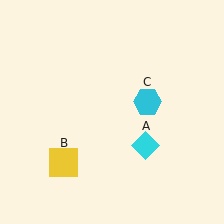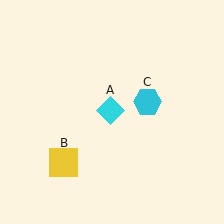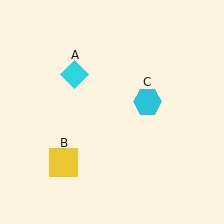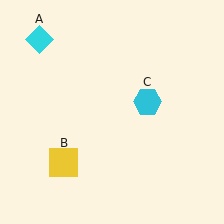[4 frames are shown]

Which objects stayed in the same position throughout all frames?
Yellow square (object B) and cyan hexagon (object C) remained stationary.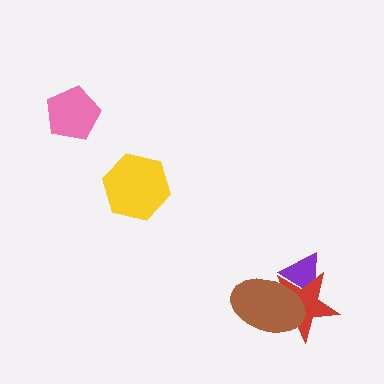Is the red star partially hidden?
Yes, it is partially covered by another shape.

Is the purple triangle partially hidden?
Yes, it is partially covered by another shape.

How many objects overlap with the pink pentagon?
0 objects overlap with the pink pentagon.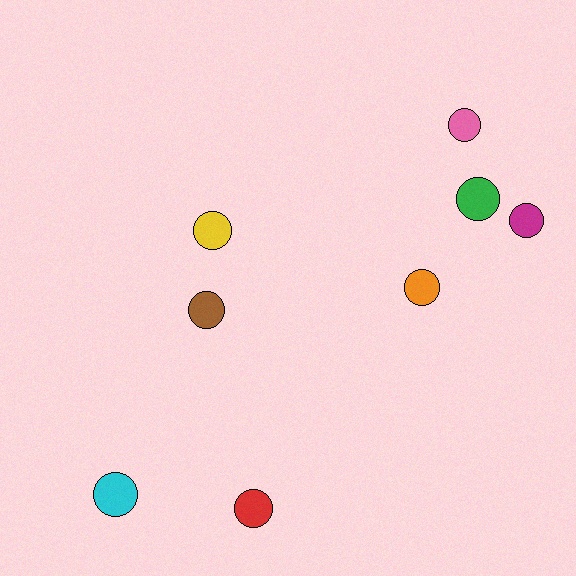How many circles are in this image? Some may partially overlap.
There are 8 circles.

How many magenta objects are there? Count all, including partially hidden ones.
There is 1 magenta object.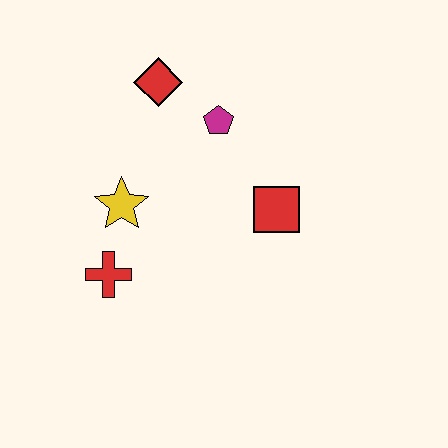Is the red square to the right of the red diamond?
Yes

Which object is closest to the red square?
The magenta pentagon is closest to the red square.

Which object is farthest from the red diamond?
The red cross is farthest from the red diamond.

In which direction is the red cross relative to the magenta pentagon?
The red cross is below the magenta pentagon.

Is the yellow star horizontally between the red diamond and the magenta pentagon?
No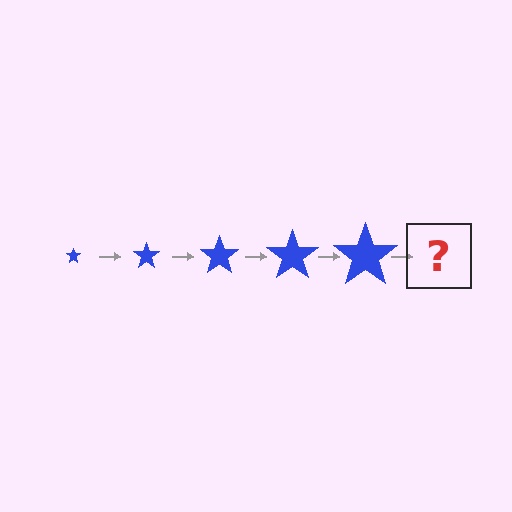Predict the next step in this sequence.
The next step is a blue star, larger than the previous one.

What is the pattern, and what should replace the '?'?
The pattern is that the star gets progressively larger each step. The '?' should be a blue star, larger than the previous one.